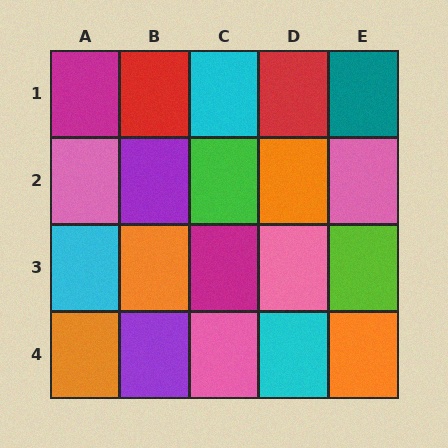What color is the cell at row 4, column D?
Cyan.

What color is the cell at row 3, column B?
Orange.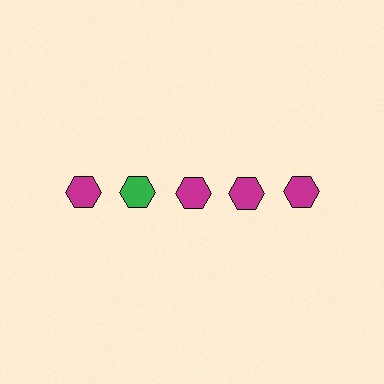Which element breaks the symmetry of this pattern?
The green hexagon in the top row, second from left column breaks the symmetry. All other shapes are magenta hexagons.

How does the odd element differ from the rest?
It has a different color: green instead of magenta.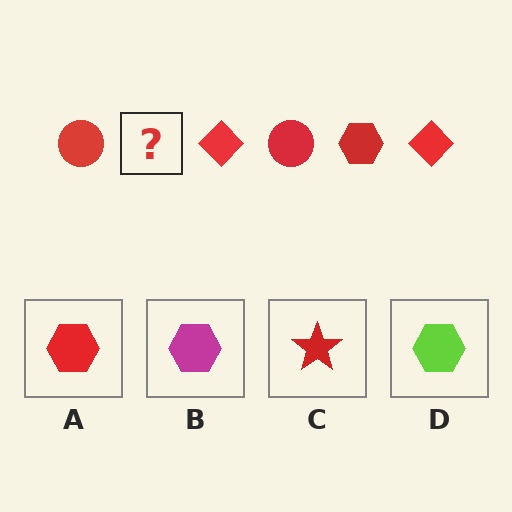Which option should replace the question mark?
Option A.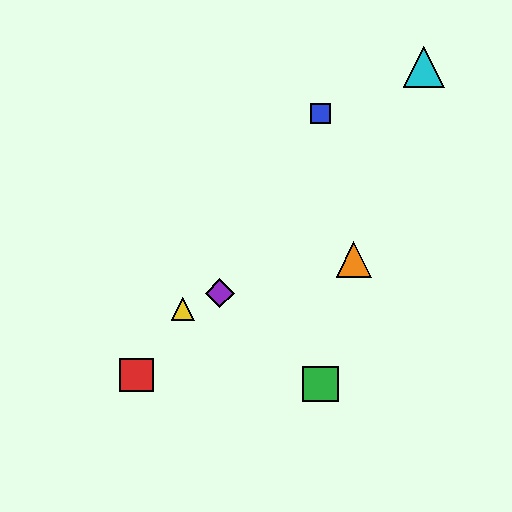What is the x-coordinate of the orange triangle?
The orange triangle is at x≈354.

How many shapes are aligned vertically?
2 shapes (the blue square, the green square) are aligned vertically.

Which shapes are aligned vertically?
The blue square, the green square are aligned vertically.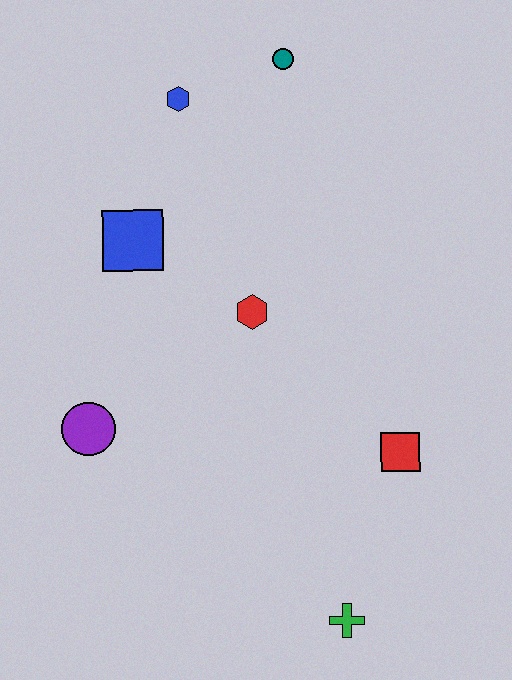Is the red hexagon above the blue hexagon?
No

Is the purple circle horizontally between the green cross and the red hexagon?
No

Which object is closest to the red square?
The green cross is closest to the red square.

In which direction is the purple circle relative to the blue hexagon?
The purple circle is below the blue hexagon.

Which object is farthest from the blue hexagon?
The green cross is farthest from the blue hexagon.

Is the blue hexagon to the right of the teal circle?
No